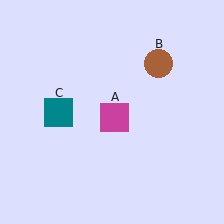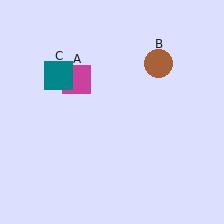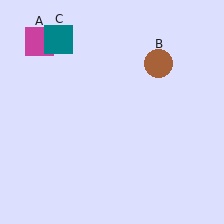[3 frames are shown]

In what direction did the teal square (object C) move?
The teal square (object C) moved up.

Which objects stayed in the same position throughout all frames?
Brown circle (object B) remained stationary.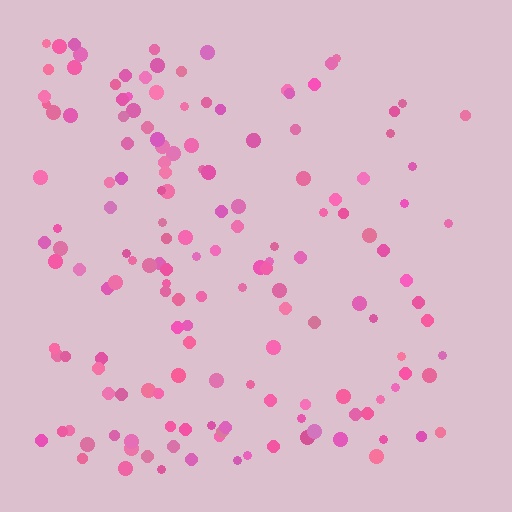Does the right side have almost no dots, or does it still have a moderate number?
Still a moderate number, just noticeably fewer than the left.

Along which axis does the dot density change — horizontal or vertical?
Horizontal.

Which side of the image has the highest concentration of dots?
The left.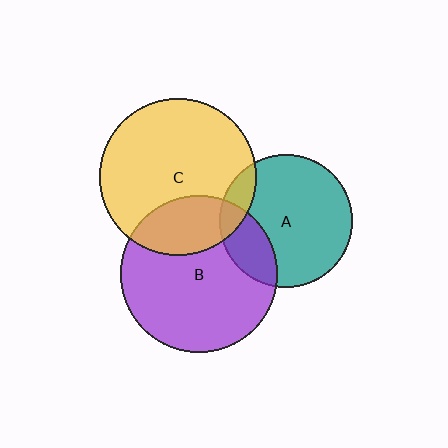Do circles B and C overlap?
Yes.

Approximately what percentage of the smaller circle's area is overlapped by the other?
Approximately 25%.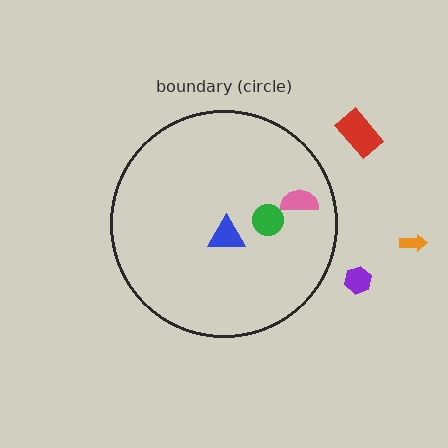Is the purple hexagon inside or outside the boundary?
Outside.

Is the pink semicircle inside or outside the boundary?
Inside.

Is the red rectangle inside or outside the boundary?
Outside.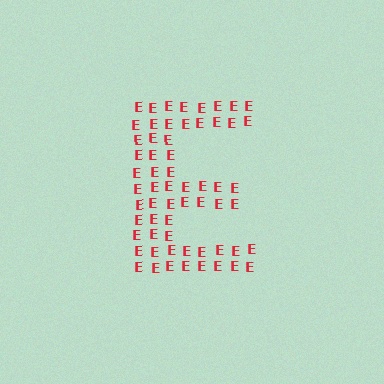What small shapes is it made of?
It is made of small letter E's.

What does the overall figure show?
The overall figure shows the letter E.